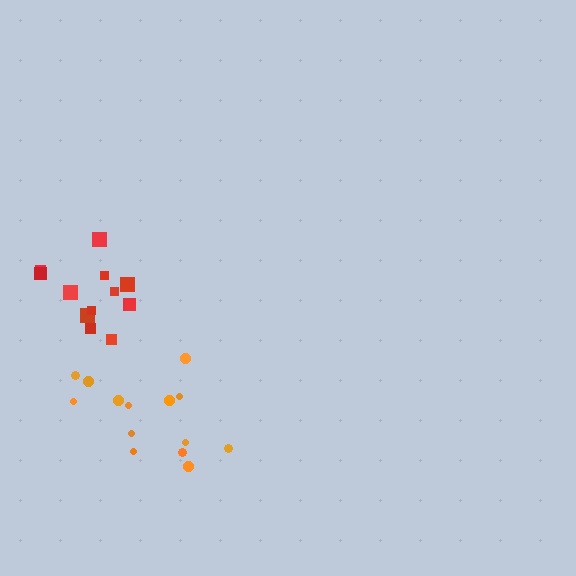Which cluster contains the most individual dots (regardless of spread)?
Orange (14).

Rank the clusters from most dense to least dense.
red, orange.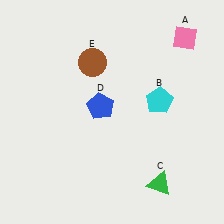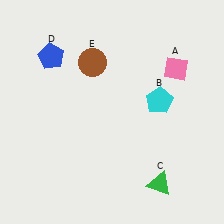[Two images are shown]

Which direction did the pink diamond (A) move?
The pink diamond (A) moved down.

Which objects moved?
The objects that moved are: the pink diamond (A), the blue pentagon (D).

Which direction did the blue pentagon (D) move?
The blue pentagon (D) moved up.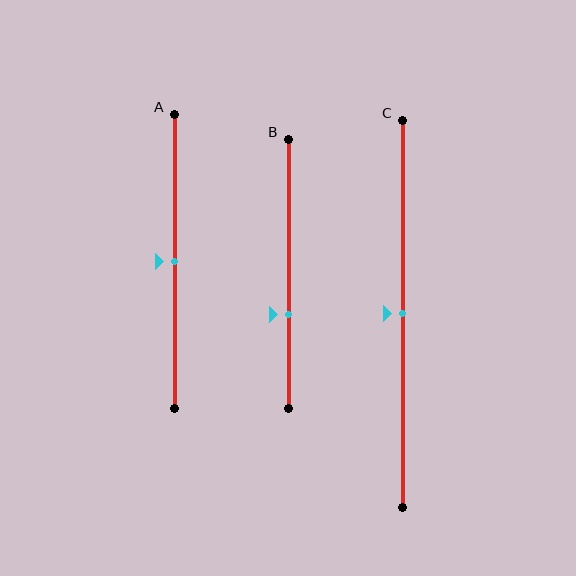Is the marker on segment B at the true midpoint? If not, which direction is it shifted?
No, the marker on segment B is shifted downward by about 15% of the segment length.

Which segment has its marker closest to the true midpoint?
Segment A has its marker closest to the true midpoint.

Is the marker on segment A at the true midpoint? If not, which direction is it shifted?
Yes, the marker on segment A is at the true midpoint.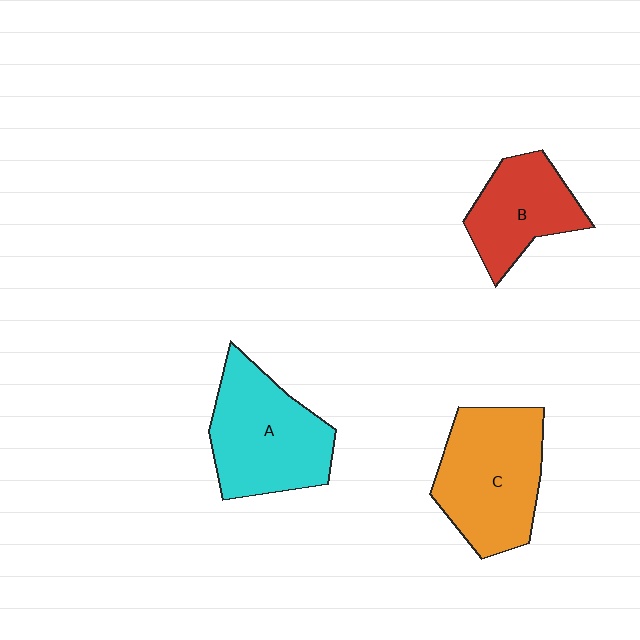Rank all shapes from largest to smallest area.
From largest to smallest: C (orange), A (cyan), B (red).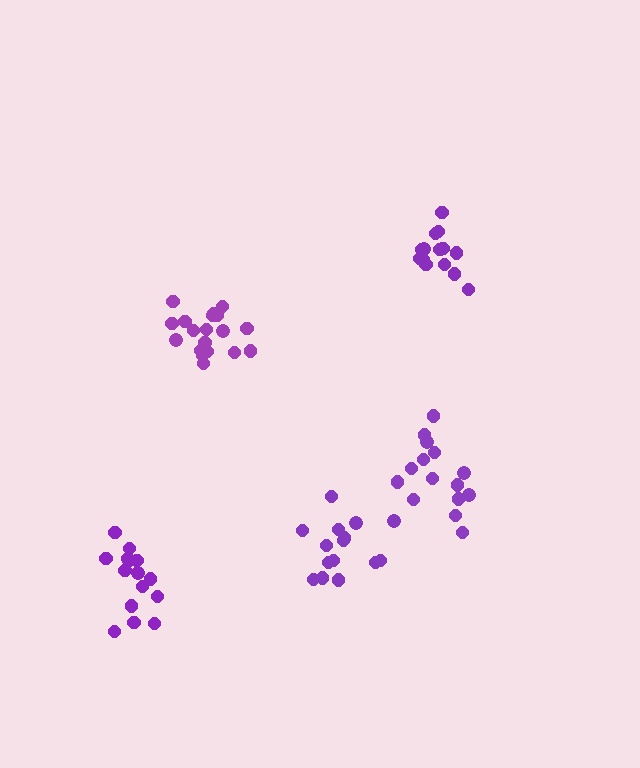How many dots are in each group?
Group 1: 15 dots, Group 2: 15 dots, Group 3: 14 dots, Group 4: 15 dots, Group 5: 19 dots (78 total).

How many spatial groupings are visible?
There are 5 spatial groupings.